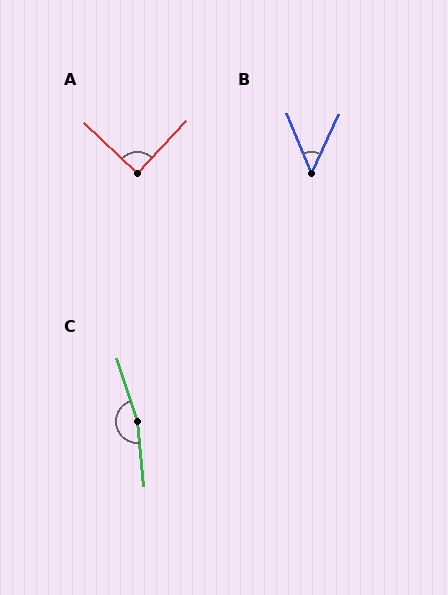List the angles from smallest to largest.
B (48°), A (89°), C (168°).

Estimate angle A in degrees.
Approximately 89 degrees.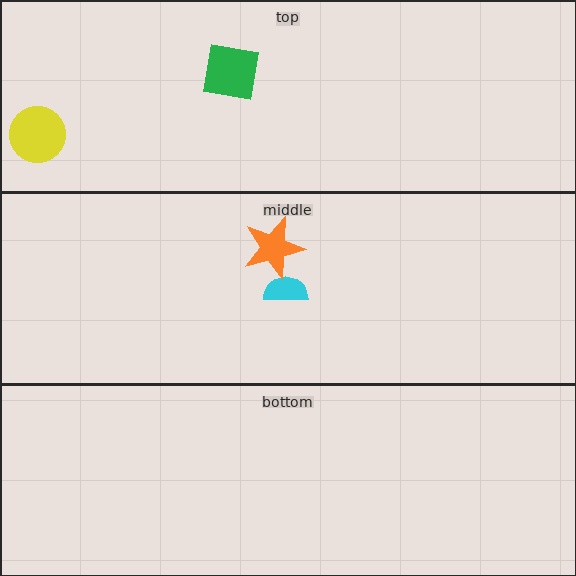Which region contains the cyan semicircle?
The middle region.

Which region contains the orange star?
The middle region.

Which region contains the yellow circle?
The top region.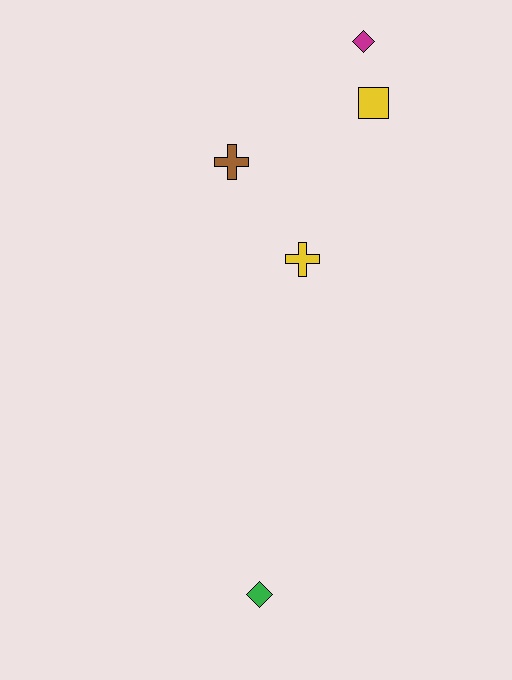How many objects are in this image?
There are 5 objects.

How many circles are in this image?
There are no circles.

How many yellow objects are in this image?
There are 2 yellow objects.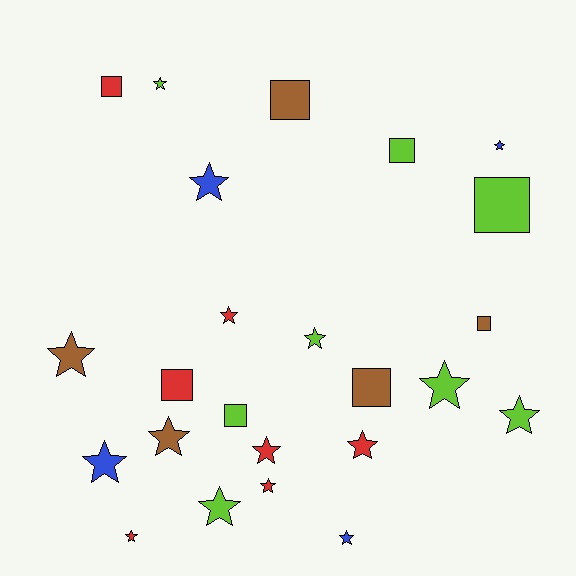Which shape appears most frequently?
Star, with 16 objects.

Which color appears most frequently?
Lime, with 8 objects.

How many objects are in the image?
There are 24 objects.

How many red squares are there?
There are 2 red squares.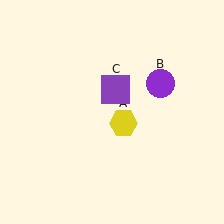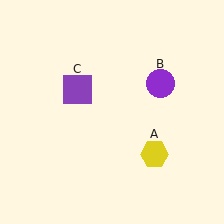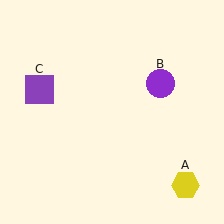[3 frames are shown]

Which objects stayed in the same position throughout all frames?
Purple circle (object B) remained stationary.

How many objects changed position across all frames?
2 objects changed position: yellow hexagon (object A), purple square (object C).